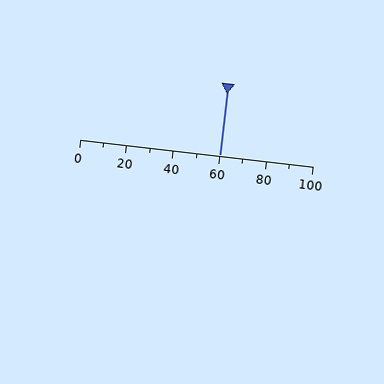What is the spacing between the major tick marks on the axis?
The major ticks are spaced 20 apart.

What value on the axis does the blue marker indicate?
The marker indicates approximately 60.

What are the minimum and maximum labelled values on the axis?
The axis runs from 0 to 100.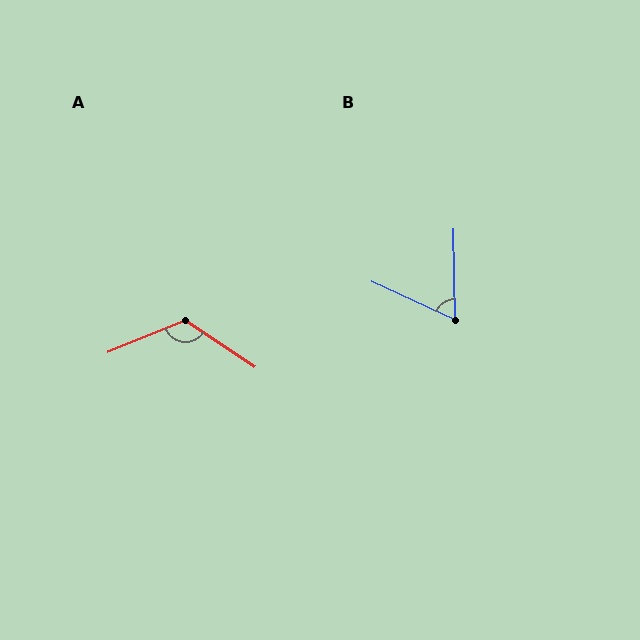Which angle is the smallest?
B, at approximately 64 degrees.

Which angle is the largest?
A, at approximately 124 degrees.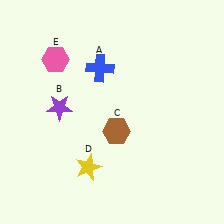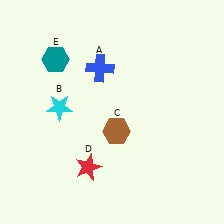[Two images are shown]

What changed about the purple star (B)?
In Image 1, B is purple. In Image 2, it changed to cyan.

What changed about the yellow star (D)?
In Image 1, D is yellow. In Image 2, it changed to red.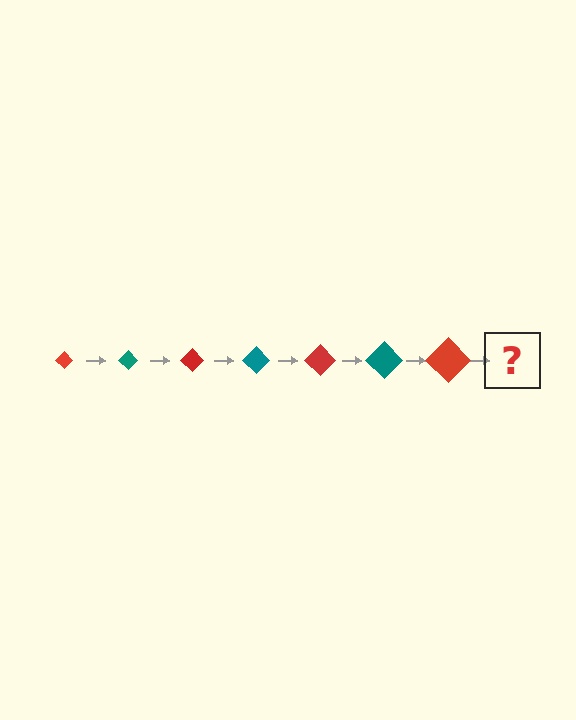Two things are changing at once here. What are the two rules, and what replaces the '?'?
The two rules are that the diamond grows larger each step and the color cycles through red and teal. The '?' should be a teal diamond, larger than the previous one.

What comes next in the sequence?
The next element should be a teal diamond, larger than the previous one.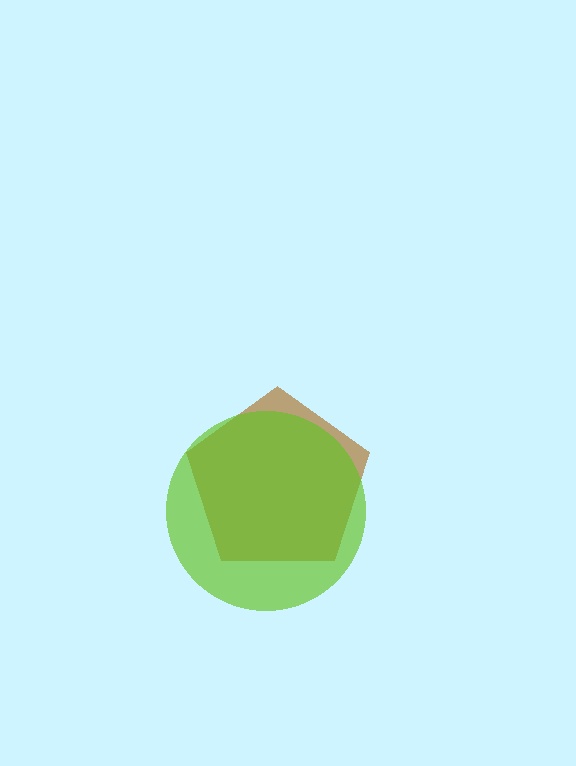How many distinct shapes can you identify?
There are 2 distinct shapes: a brown pentagon, a lime circle.